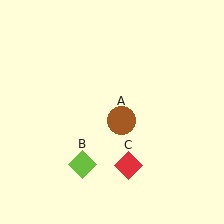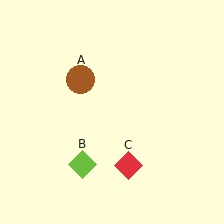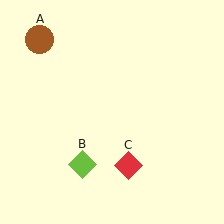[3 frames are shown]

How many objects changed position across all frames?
1 object changed position: brown circle (object A).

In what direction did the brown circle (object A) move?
The brown circle (object A) moved up and to the left.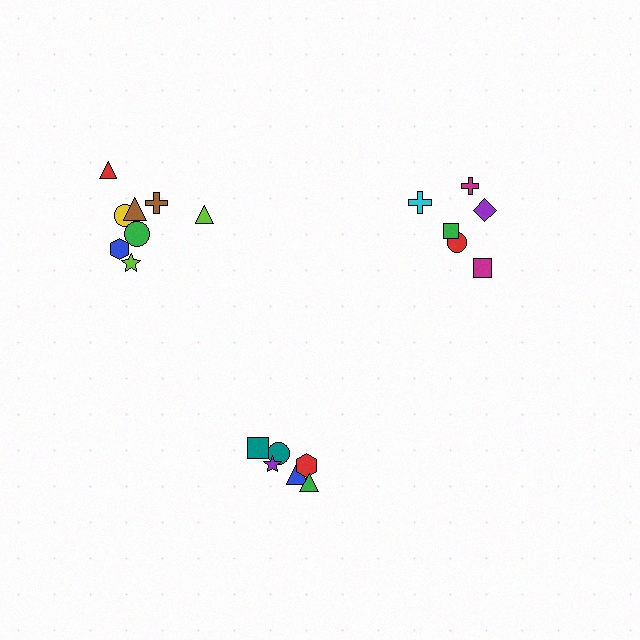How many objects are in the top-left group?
There are 8 objects.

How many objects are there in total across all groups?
There are 20 objects.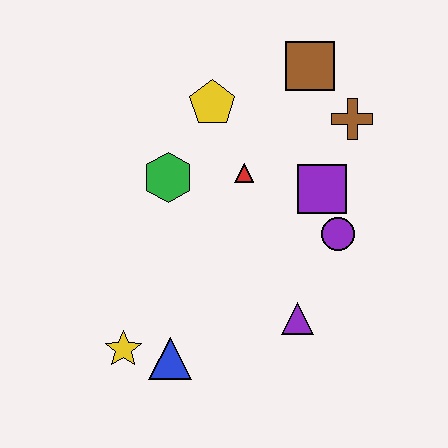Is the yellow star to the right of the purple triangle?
No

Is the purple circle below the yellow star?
No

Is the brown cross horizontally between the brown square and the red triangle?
No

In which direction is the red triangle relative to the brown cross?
The red triangle is to the left of the brown cross.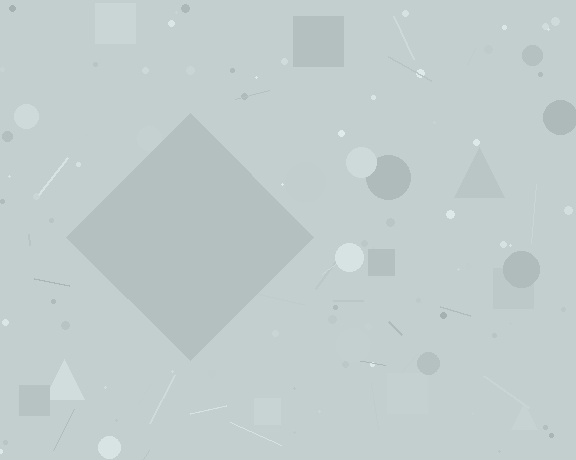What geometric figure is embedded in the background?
A diamond is embedded in the background.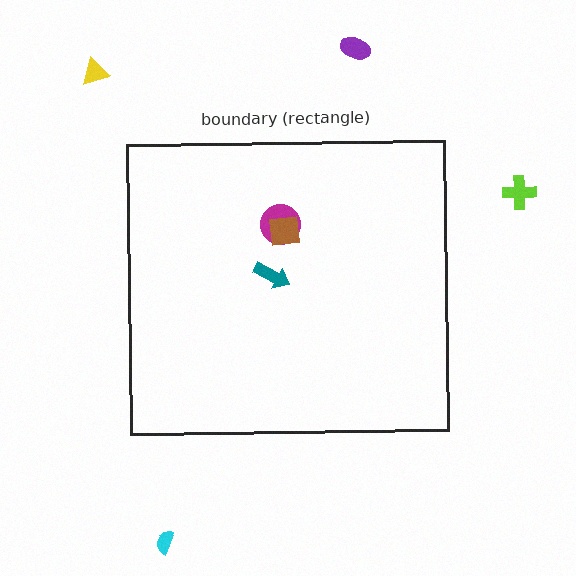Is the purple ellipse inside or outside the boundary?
Outside.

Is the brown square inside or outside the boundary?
Inside.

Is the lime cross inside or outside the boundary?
Outside.